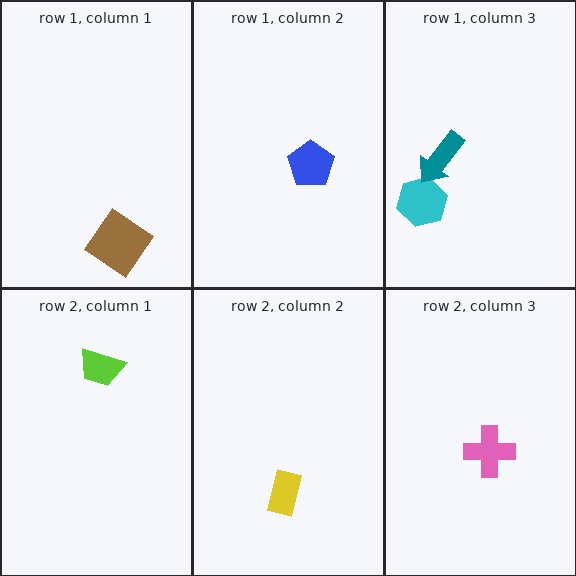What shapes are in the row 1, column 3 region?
The cyan hexagon, the teal arrow.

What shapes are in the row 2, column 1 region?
The lime trapezoid.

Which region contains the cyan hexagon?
The row 1, column 3 region.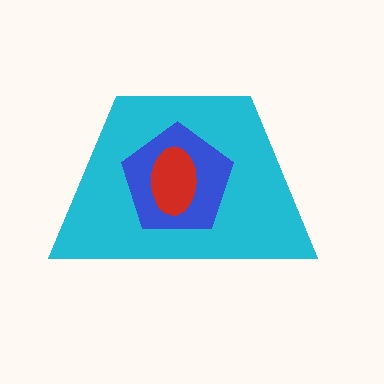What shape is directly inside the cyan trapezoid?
The blue pentagon.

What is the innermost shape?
The red ellipse.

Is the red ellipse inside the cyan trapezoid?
Yes.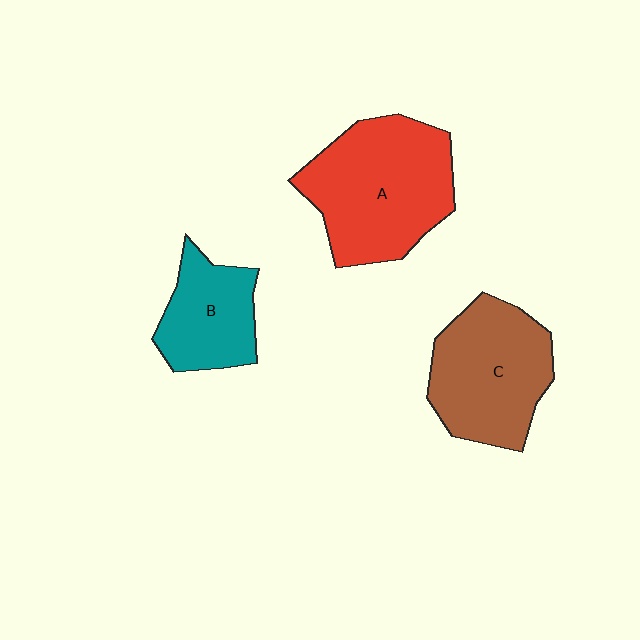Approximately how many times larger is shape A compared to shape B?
Approximately 1.8 times.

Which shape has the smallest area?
Shape B (teal).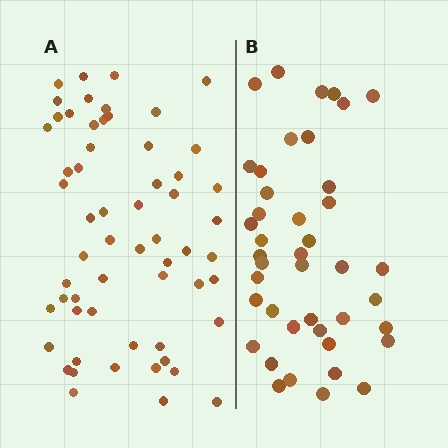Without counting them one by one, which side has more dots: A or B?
Region A (the left region) has more dots.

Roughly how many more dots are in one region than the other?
Region A has approximately 15 more dots than region B.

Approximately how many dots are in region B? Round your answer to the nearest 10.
About 40 dots. (The exact count is 42, which rounds to 40.)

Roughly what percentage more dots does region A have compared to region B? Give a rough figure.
About 40% more.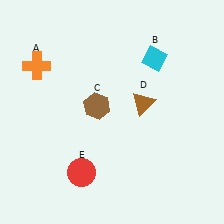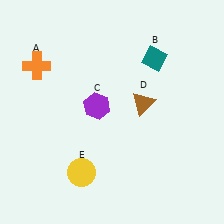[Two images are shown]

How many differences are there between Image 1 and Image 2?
There are 3 differences between the two images.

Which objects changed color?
B changed from cyan to teal. C changed from brown to purple. E changed from red to yellow.